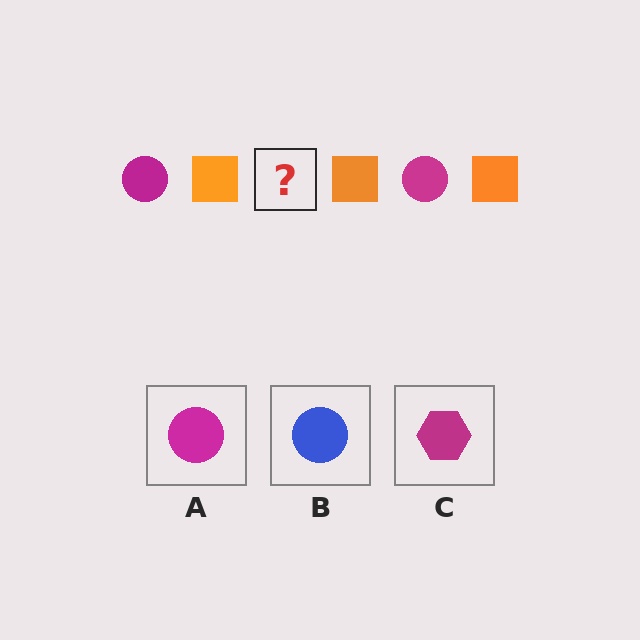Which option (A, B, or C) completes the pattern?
A.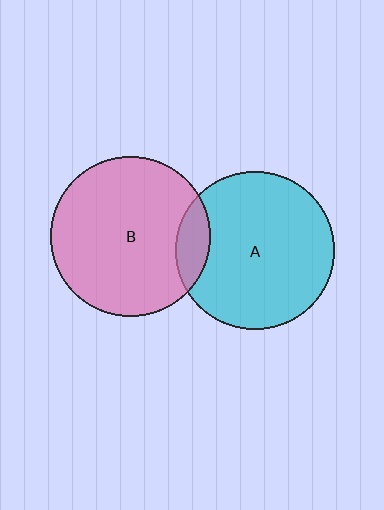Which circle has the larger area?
Circle B (pink).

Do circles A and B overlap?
Yes.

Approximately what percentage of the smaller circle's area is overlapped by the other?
Approximately 10%.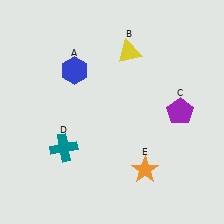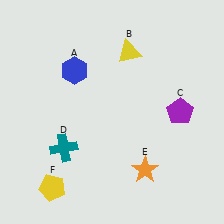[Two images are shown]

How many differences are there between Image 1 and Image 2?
There is 1 difference between the two images.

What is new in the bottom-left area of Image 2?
A yellow pentagon (F) was added in the bottom-left area of Image 2.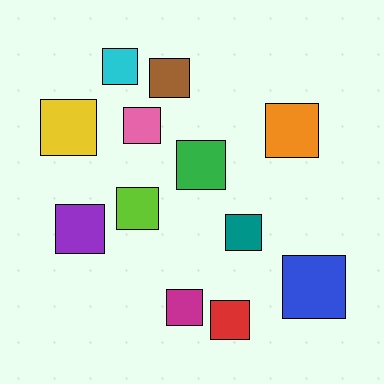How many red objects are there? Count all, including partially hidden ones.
There is 1 red object.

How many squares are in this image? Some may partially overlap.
There are 12 squares.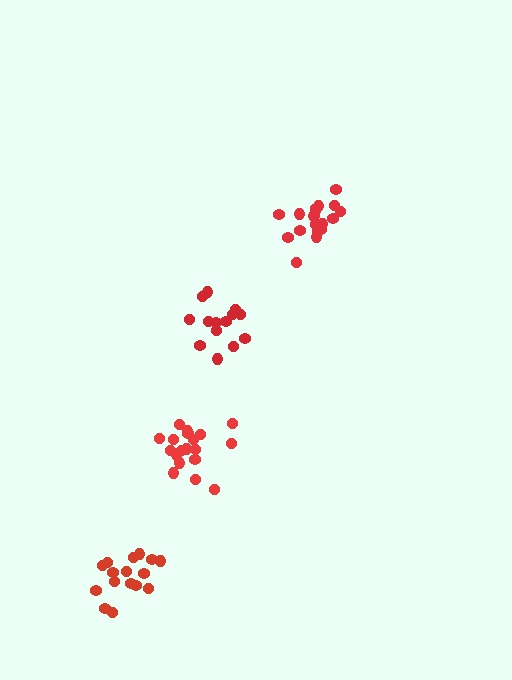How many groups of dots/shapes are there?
There are 4 groups.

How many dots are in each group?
Group 1: 14 dots, Group 2: 19 dots, Group 3: 18 dots, Group 4: 16 dots (67 total).